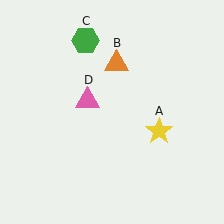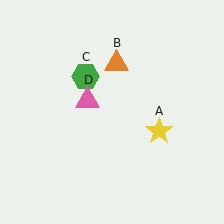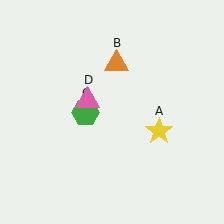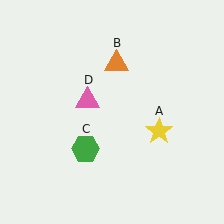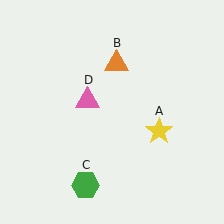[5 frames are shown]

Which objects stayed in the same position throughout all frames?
Yellow star (object A) and orange triangle (object B) and pink triangle (object D) remained stationary.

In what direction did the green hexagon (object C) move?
The green hexagon (object C) moved down.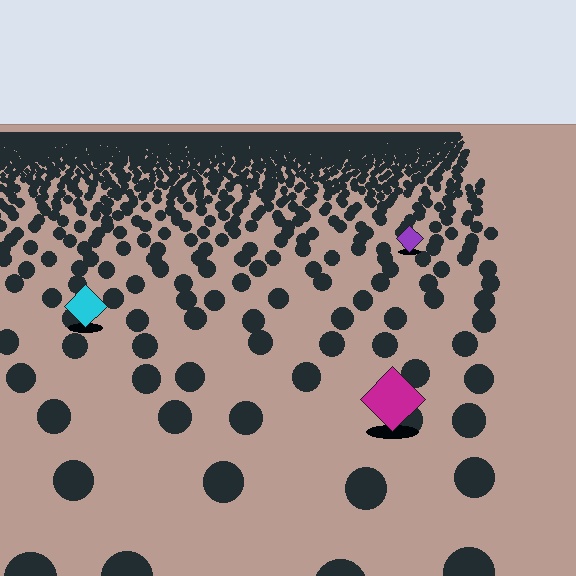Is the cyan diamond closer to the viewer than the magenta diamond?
No. The magenta diamond is closer — you can tell from the texture gradient: the ground texture is coarser near it.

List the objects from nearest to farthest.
From nearest to farthest: the magenta diamond, the cyan diamond, the purple diamond.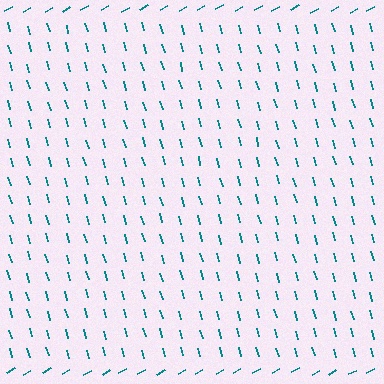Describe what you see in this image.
The image is filled with small teal line segments. A rectangle region in the image has lines oriented differently from the surrounding lines, creating a visible texture boundary.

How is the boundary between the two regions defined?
The boundary is defined purely by a change in line orientation (approximately 76 degrees difference). All lines are the same color and thickness.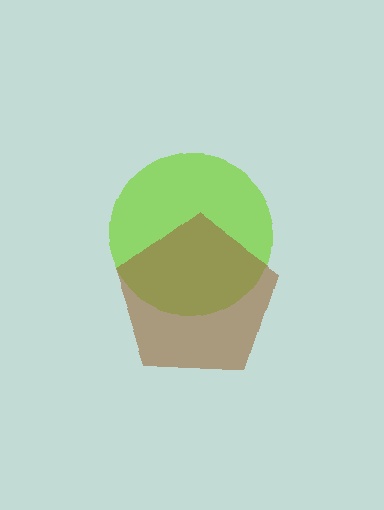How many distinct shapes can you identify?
There are 2 distinct shapes: a lime circle, a brown pentagon.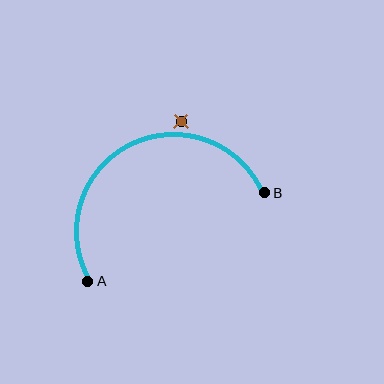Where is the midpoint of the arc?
The arc midpoint is the point on the curve farthest from the straight line joining A and B. It sits above that line.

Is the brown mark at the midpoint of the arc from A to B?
No — the brown mark does not lie on the arc at all. It sits slightly outside the curve.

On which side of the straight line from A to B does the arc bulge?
The arc bulges above the straight line connecting A and B.